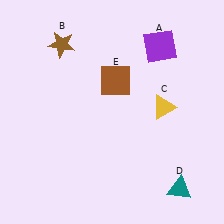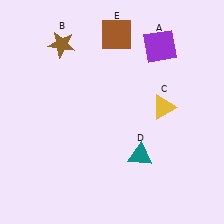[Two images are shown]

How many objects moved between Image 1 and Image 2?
2 objects moved between the two images.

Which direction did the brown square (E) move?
The brown square (E) moved up.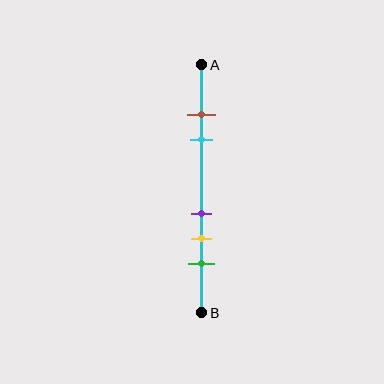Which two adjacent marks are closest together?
The brown and cyan marks are the closest adjacent pair.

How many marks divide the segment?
There are 5 marks dividing the segment.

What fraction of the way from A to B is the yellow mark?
The yellow mark is approximately 70% (0.7) of the way from A to B.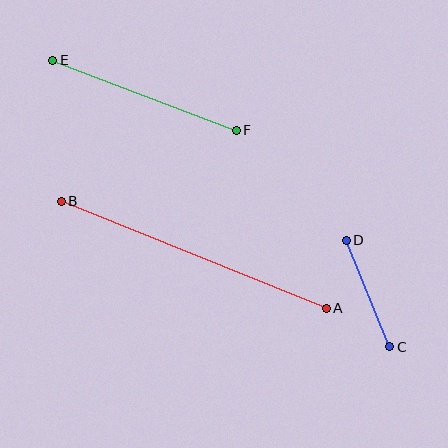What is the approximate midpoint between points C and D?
The midpoint is at approximately (368, 294) pixels.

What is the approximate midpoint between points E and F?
The midpoint is at approximately (145, 95) pixels.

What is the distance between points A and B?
The distance is approximately 286 pixels.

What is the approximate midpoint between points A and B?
The midpoint is at approximately (194, 255) pixels.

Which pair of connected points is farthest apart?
Points A and B are farthest apart.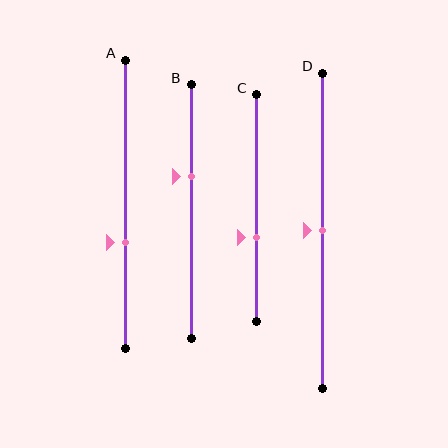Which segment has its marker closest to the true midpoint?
Segment D has its marker closest to the true midpoint.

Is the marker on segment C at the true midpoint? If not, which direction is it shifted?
No, the marker on segment C is shifted downward by about 13% of the segment length.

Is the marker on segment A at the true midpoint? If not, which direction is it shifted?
No, the marker on segment A is shifted downward by about 13% of the segment length.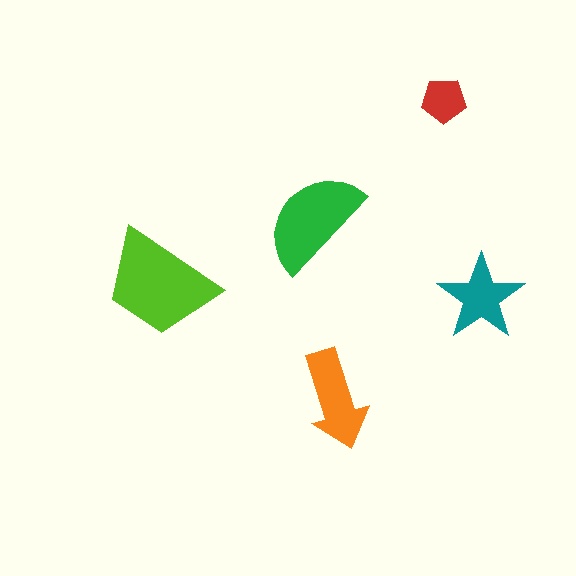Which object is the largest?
The lime trapezoid.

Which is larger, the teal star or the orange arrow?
The orange arrow.